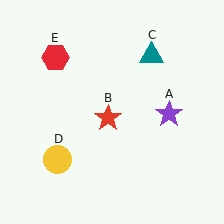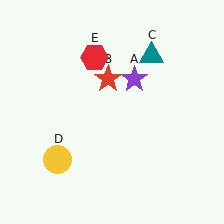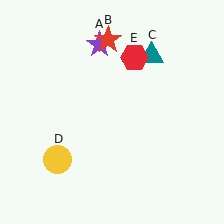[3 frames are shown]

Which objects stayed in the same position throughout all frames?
Teal triangle (object C) and yellow circle (object D) remained stationary.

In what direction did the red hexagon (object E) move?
The red hexagon (object E) moved right.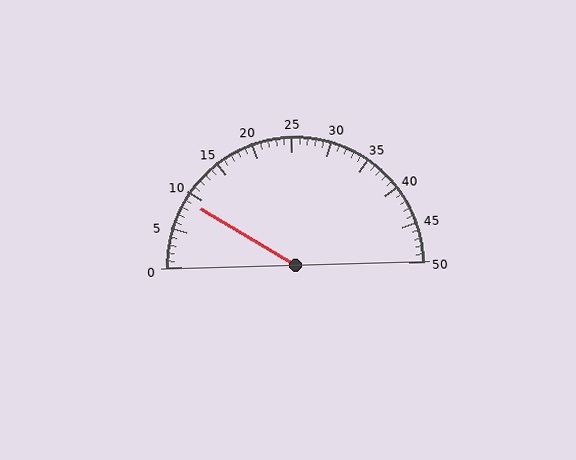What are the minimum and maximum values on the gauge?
The gauge ranges from 0 to 50.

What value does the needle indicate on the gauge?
The needle indicates approximately 9.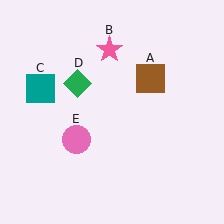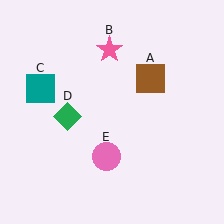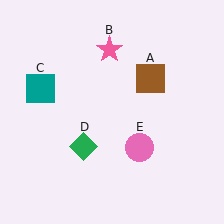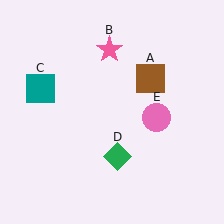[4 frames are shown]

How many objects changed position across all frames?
2 objects changed position: green diamond (object D), pink circle (object E).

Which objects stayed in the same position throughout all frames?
Brown square (object A) and pink star (object B) and teal square (object C) remained stationary.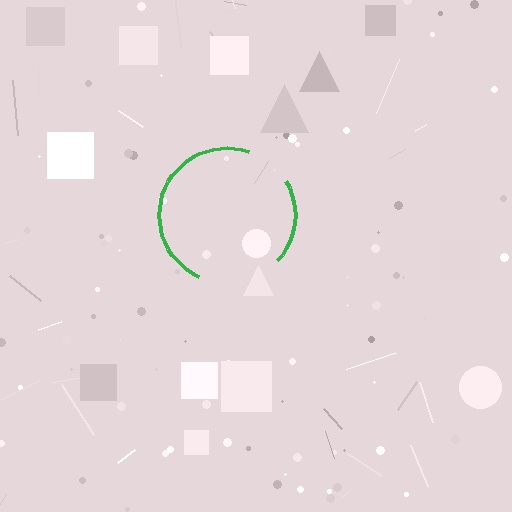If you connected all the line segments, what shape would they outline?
They would outline a circle.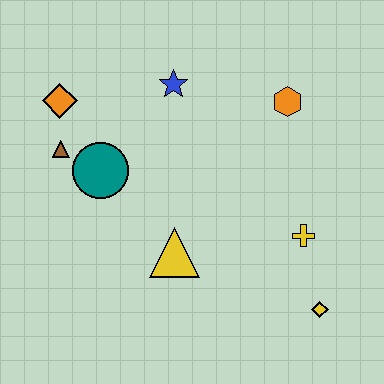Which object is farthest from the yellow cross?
The orange diamond is farthest from the yellow cross.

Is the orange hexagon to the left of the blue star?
No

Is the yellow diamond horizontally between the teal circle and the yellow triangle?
No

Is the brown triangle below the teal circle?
No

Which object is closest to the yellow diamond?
The yellow cross is closest to the yellow diamond.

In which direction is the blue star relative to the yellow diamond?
The blue star is above the yellow diamond.